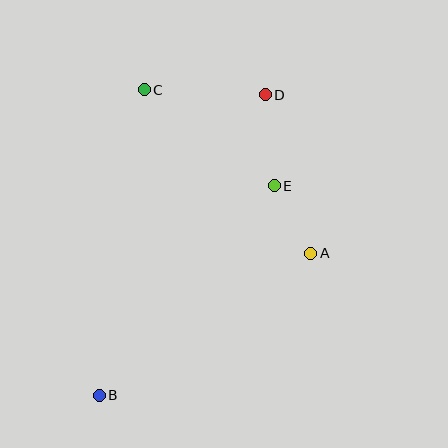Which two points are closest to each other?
Points A and E are closest to each other.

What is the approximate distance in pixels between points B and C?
The distance between B and C is approximately 309 pixels.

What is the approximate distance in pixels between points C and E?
The distance between C and E is approximately 162 pixels.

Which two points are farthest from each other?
Points B and D are farthest from each other.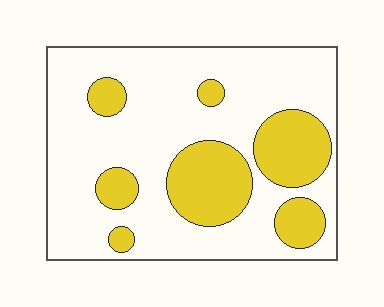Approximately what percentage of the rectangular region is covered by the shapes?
Approximately 25%.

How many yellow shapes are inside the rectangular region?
7.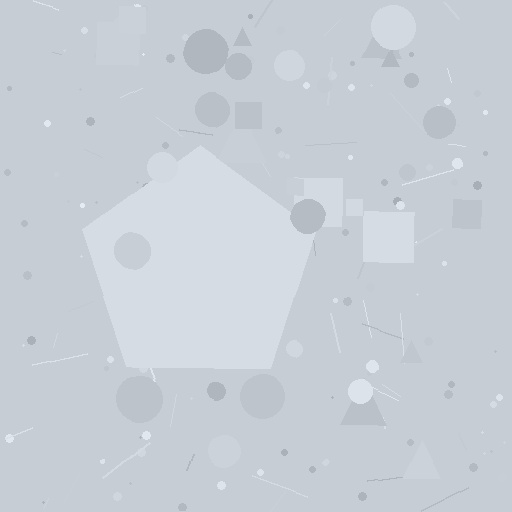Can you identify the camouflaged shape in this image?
The camouflaged shape is a pentagon.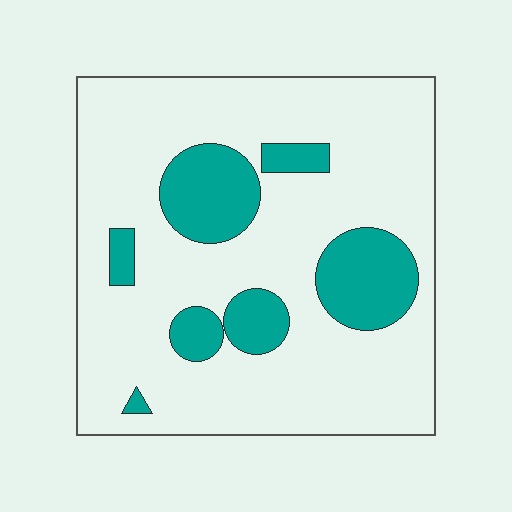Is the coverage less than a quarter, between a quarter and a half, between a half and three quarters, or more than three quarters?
Less than a quarter.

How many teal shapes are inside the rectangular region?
7.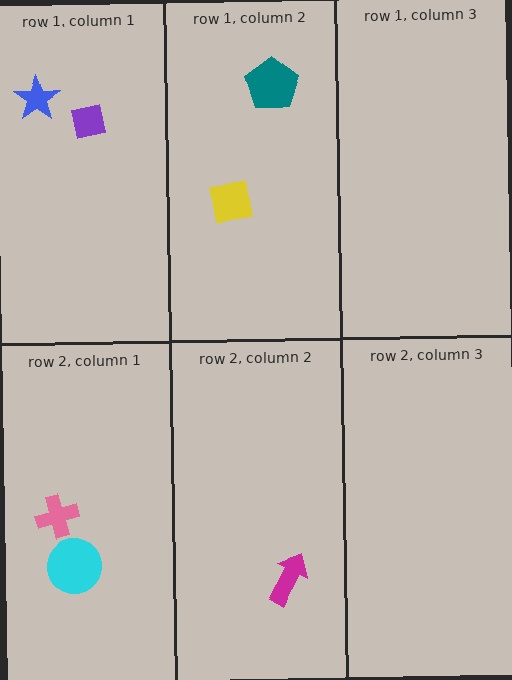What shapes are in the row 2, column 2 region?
The magenta arrow.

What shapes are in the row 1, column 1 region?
The blue star, the purple square.